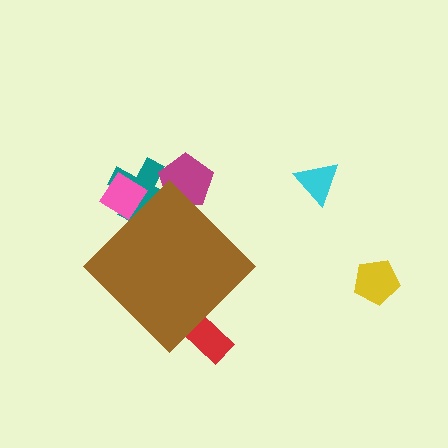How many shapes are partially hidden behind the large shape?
4 shapes are partially hidden.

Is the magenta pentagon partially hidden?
Yes, the magenta pentagon is partially hidden behind the brown diamond.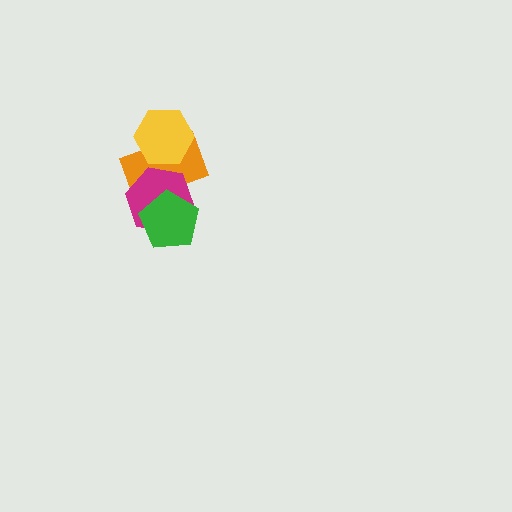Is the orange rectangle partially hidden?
Yes, it is partially covered by another shape.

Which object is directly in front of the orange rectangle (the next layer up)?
The magenta hexagon is directly in front of the orange rectangle.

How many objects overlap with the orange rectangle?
3 objects overlap with the orange rectangle.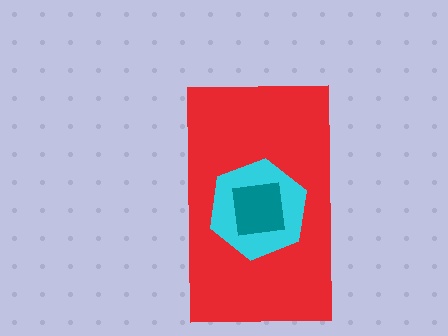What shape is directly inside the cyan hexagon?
The teal square.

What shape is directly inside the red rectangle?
The cyan hexagon.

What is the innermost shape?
The teal square.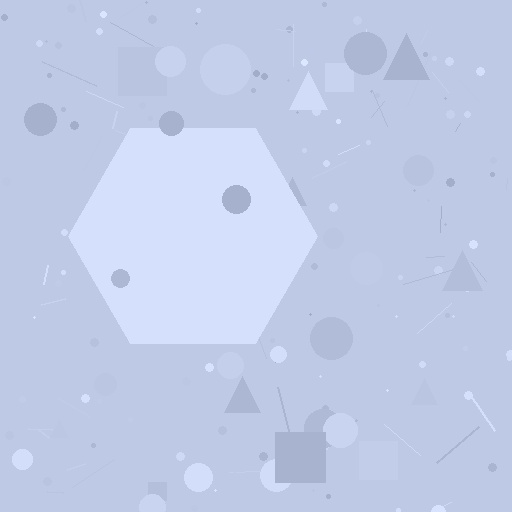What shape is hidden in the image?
A hexagon is hidden in the image.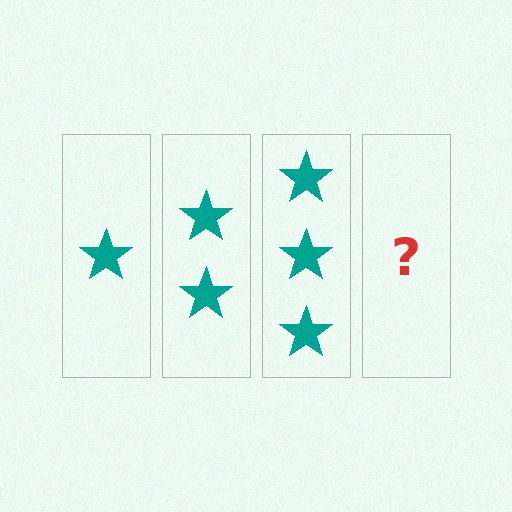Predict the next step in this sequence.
The next step is 4 stars.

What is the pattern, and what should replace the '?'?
The pattern is that each step adds one more star. The '?' should be 4 stars.